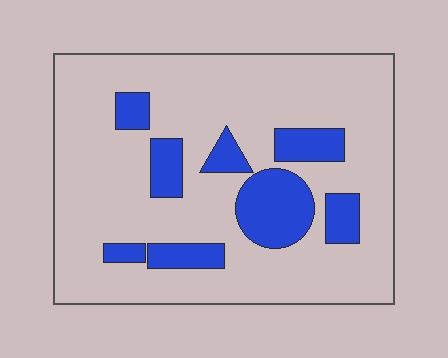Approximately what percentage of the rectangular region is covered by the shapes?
Approximately 20%.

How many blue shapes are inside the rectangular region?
8.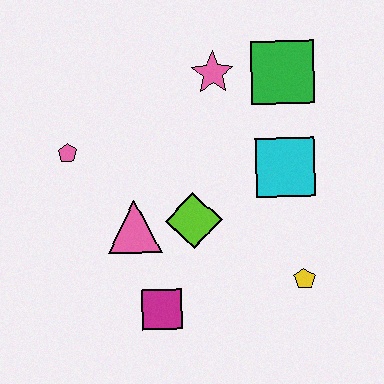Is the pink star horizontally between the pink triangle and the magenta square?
No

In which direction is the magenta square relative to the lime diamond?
The magenta square is below the lime diamond.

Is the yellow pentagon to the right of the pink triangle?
Yes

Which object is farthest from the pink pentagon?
The yellow pentagon is farthest from the pink pentagon.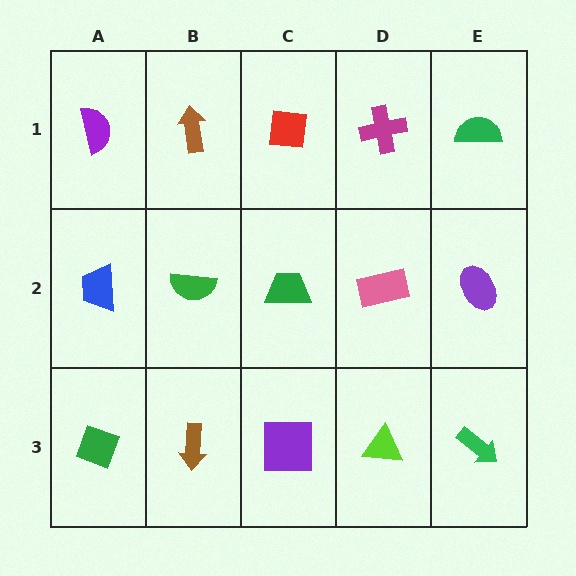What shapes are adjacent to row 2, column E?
A green semicircle (row 1, column E), a green arrow (row 3, column E), a pink rectangle (row 2, column D).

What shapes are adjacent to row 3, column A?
A blue trapezoid (row 2, column A), a brown arrow (row 3, column B).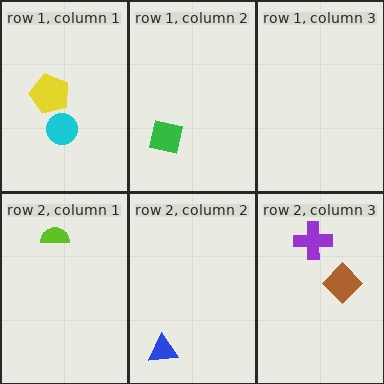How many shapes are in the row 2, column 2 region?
1.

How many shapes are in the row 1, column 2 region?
1.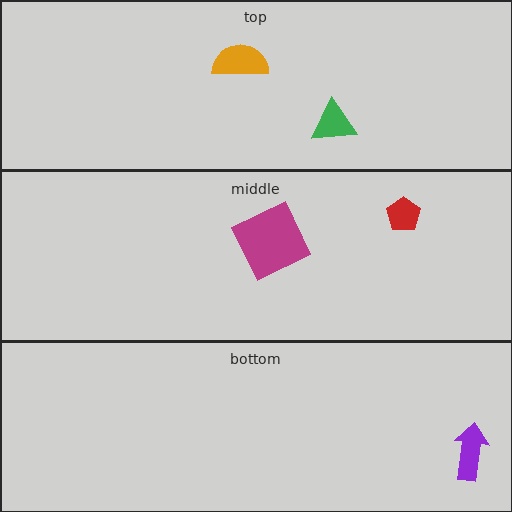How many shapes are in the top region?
2.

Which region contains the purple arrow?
The bottom region.